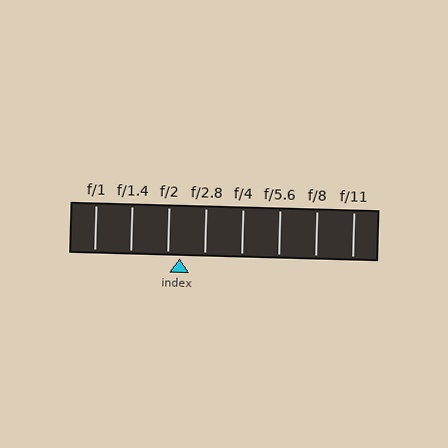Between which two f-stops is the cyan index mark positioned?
The index mark is between f/2 and f/2.8.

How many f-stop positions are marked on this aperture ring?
There are 8 f-stop positions marked.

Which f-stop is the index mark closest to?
The index mark is closest to f/2.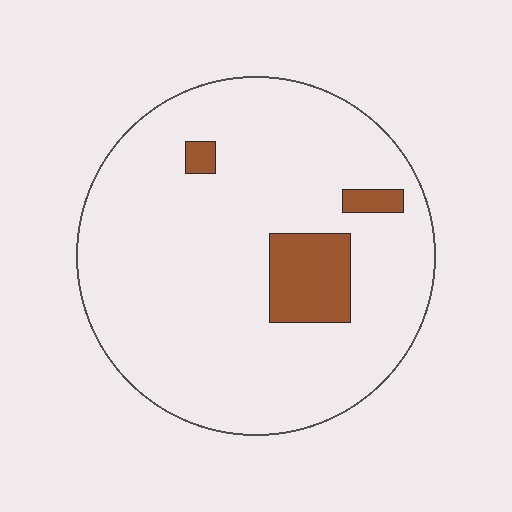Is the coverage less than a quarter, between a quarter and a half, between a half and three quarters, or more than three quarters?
Less than a quarter.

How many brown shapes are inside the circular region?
3.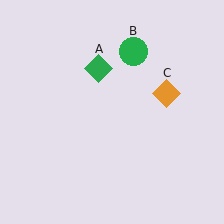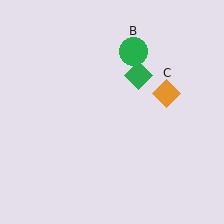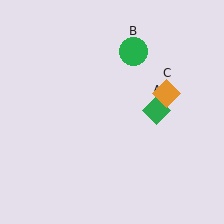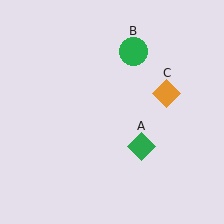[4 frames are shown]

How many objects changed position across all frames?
1 object changed position: green diamond (object A).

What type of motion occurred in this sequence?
The green diamond (object A) rotated clockwise around the center of the scene.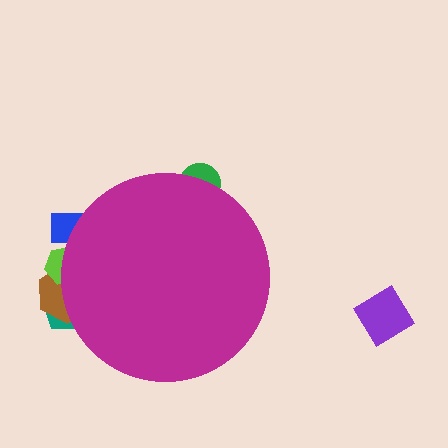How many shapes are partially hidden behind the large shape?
5 shapes are partially hidden.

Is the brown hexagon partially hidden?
Yes, the brown hexagon is partially hidden behind the magenta circle.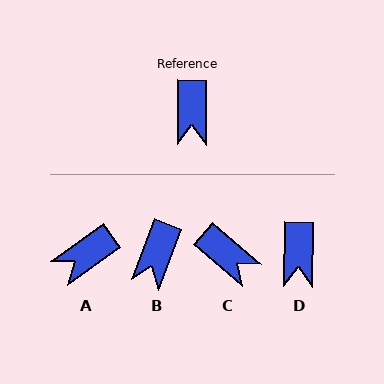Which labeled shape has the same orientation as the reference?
D.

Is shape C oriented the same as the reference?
No, it is off by about 49 degrees.